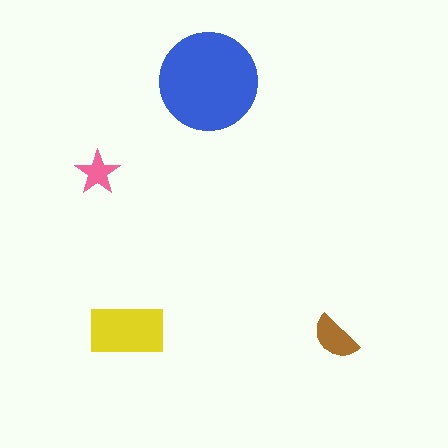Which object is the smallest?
The pink star.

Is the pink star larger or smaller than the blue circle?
Smaller.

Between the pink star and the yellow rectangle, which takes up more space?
The yellow rectangle.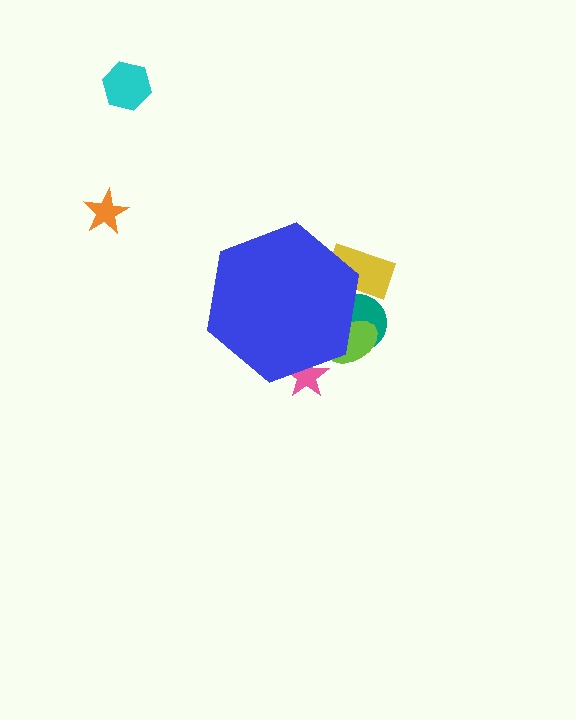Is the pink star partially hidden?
Yes, the pink star is partially hidden behind the blue hexagon.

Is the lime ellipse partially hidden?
Yes, the lime ellipse is partially hidden behind the blue hexagon.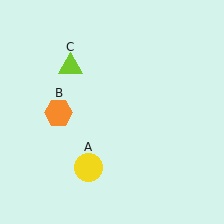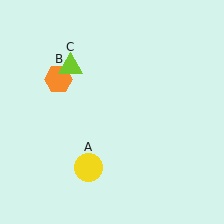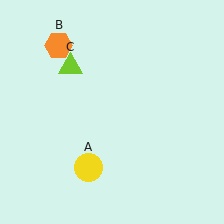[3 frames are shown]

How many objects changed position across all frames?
1 object changed position: orange hexagon (object B).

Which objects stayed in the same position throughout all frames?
Yellow circle (object A) and lime triangle (object C) remained stationary.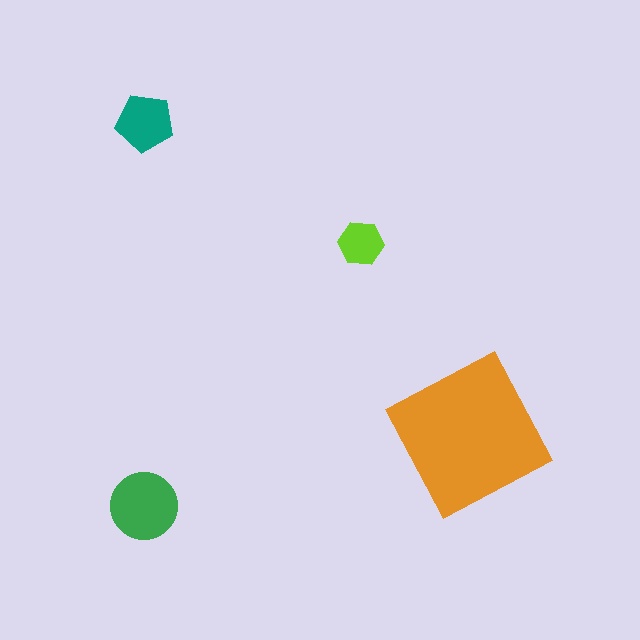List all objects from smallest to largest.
The lime hexagon, the teal pentagon, the green circle, the orange square.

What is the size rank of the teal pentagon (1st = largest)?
3rd.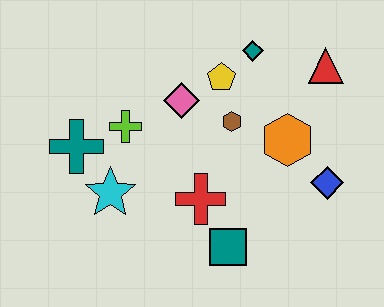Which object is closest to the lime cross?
The teal cross is closest to the lime cross.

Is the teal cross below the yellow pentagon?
Yes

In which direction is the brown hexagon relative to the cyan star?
The brown hexagon is to the right of the cyan star.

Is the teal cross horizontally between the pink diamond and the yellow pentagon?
No